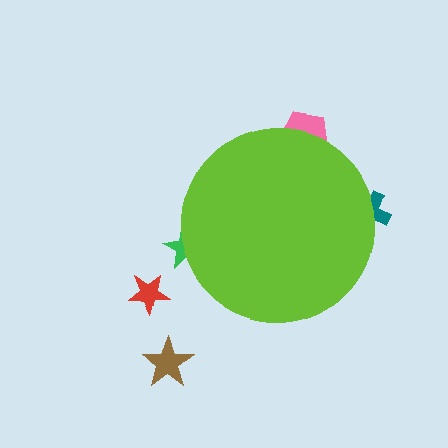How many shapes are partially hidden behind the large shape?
3 shapes are partially hidden.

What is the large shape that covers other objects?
A lime circle.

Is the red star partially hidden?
No, the red star is fully visible.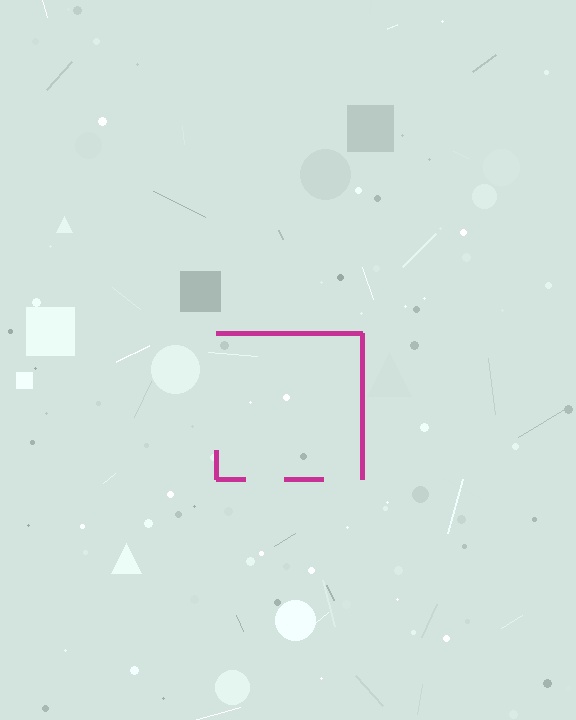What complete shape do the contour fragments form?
The contour fragments form a square.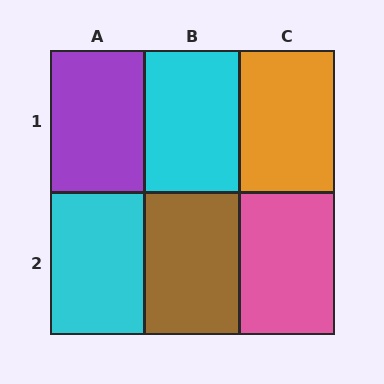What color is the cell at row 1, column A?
Purple.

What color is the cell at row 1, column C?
Orange.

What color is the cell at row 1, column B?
Cyan.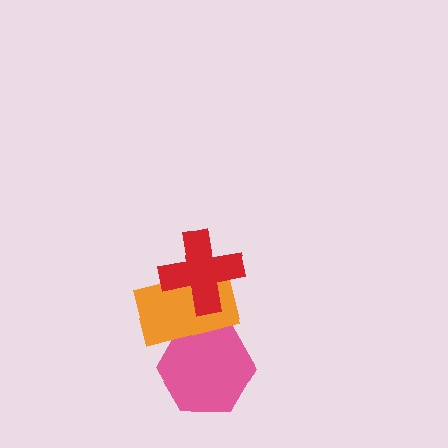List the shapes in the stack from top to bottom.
From top to bottom: the red cross, the orange rectangle, the pink hexagon.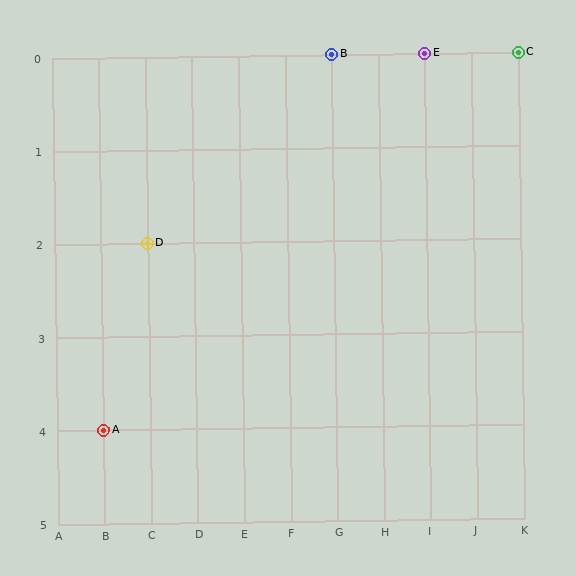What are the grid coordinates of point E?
Point E is at grid coordinates (I, 0).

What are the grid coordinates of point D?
Point D is at grid coordinates (C, 2).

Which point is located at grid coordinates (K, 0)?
Point C is at (K, 0).